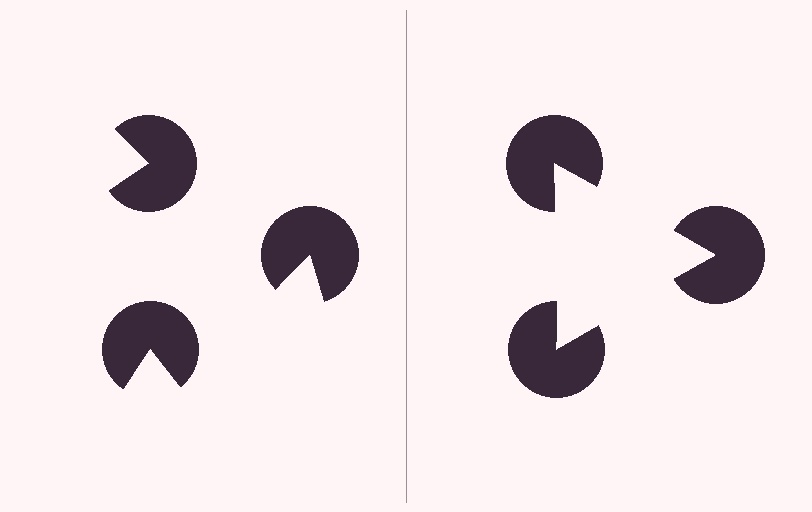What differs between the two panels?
The pac-man discs are positioned identically on both sides; only the wedge orientations differ. On the right they align to a triangle; on the left they are misaligned.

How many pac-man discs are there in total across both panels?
6 — 3 on each side.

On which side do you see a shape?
An illusory triangle appears on the right side. On the left side the wedge cuts are rotated, so no coherent shape forms.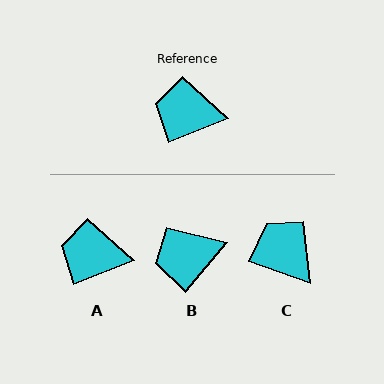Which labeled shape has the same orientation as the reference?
A.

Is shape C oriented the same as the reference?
No, it is off by about 42 degrees.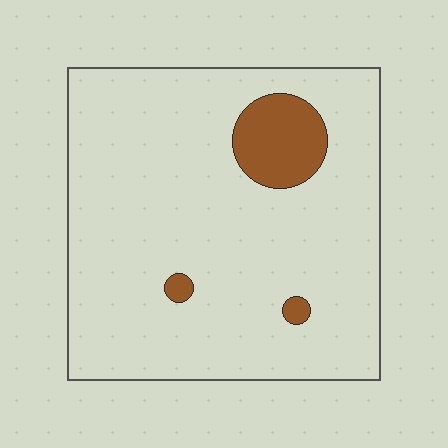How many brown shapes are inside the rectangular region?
3.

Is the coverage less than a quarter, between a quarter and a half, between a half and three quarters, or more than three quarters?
Less than a quarter.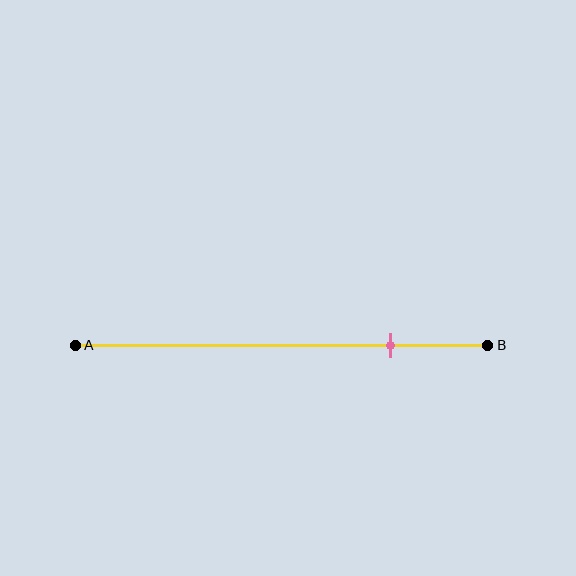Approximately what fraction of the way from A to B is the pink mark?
The pink mark is approximately 75% of the way from A to B.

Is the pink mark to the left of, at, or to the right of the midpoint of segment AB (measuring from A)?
The pink mark is to the right of the midpoint of segment AB.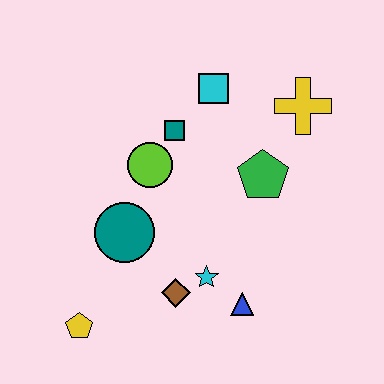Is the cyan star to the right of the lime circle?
Yes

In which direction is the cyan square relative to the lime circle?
The cyan square is above the lime circle.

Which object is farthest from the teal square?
The yellow pentagon is farthest from the teal square.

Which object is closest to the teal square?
The lime circle is closest to the teal square.